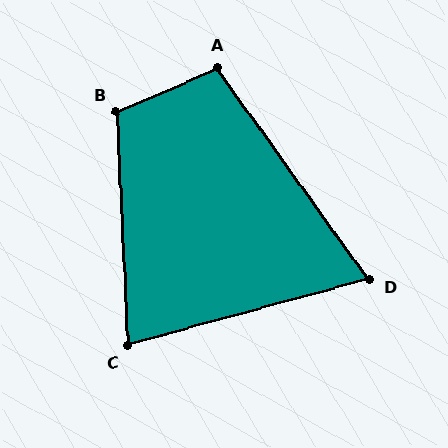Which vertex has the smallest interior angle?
D, at approximately 70 degrees.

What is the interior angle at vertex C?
Approximately 77 degrees (acute).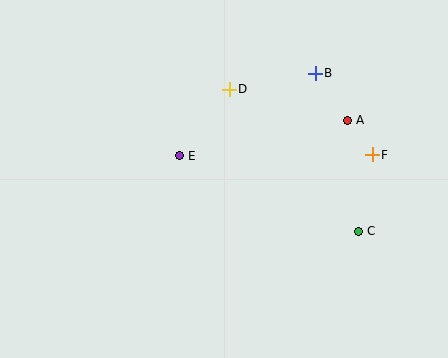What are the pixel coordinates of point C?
Point C is at (358, 231).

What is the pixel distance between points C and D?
The distance between C and D is 192 pixels.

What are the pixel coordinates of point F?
Point F is at (372, 155).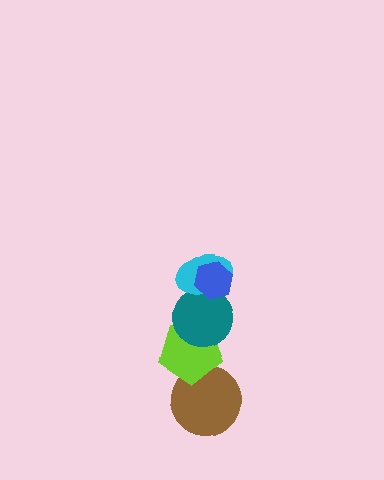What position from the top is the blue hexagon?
The blue hexagon is 1st from the top.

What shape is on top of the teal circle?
The cyan ellipse is on top of the teal circle.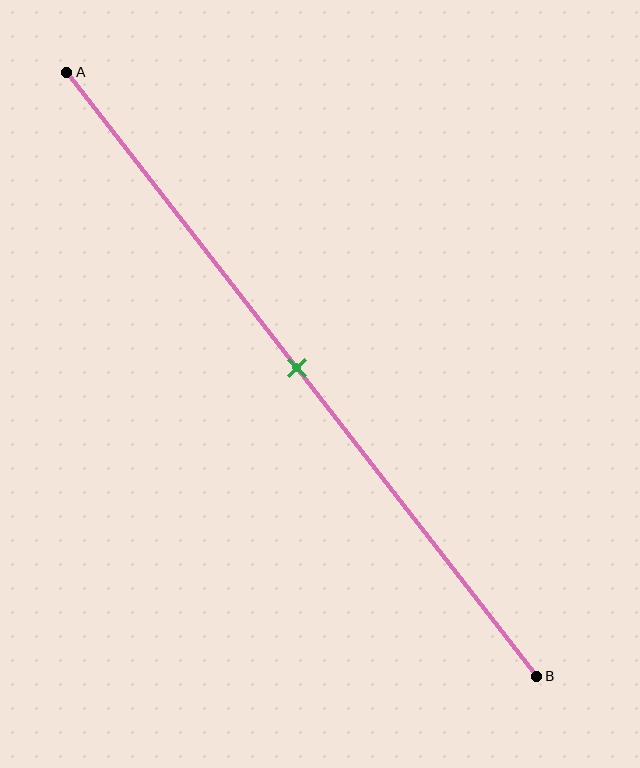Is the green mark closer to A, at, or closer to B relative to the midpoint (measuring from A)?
The green mark is approximately at the midpoint of segment AB.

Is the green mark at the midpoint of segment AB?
Yes, the mark is approximately at the midpoint.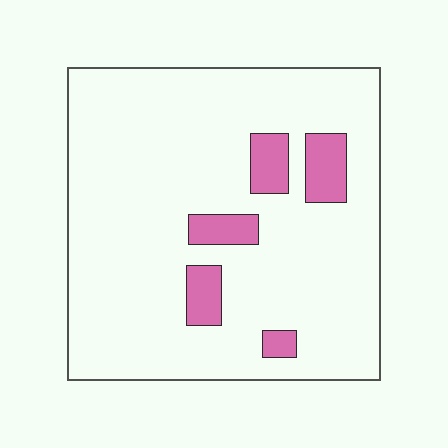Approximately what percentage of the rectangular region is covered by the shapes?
Approximately 10%.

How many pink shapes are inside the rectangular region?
5.